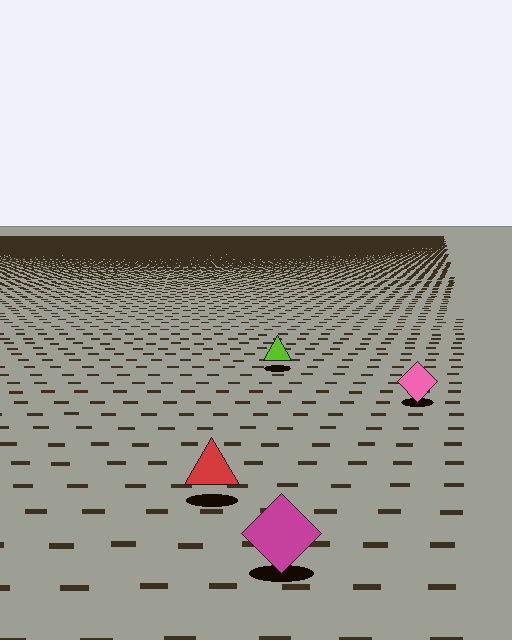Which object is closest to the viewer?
The magenta diamond is closest. The texture marks near it are larger and more spread out.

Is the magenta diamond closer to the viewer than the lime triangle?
Yes. The magenta diamond is closer — you can tell from the texture gradient: the ground texture is coarser near it.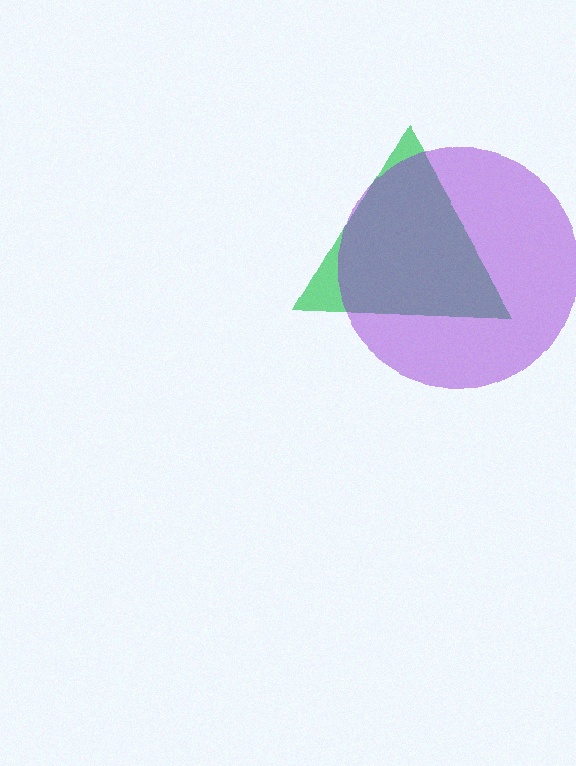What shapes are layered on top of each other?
The layered shapes are: a green triangle, a purple circle.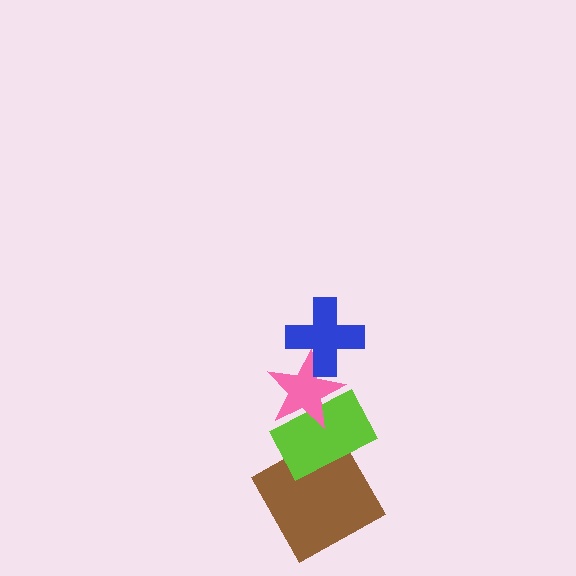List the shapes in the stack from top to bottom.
From top to bottom: the blue cross, the pink star, the lime rectangle, the brown square.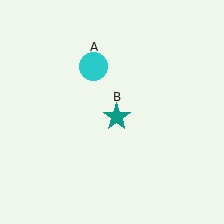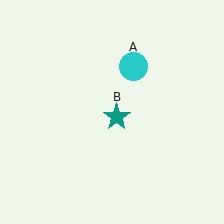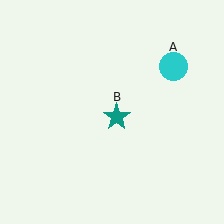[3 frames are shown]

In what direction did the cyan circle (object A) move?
The cyan circle (object A) moved right.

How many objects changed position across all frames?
1 object changed position: cyan circle (object A).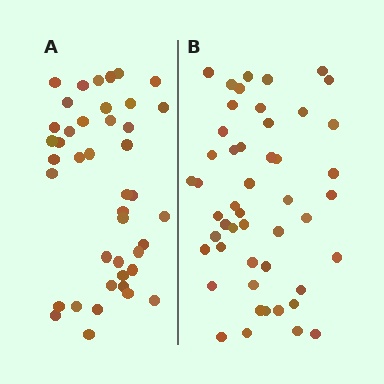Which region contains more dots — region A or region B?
Region B (the right region) has more dots.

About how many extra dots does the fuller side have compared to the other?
Region B has roughly 8 or so more dots than region A.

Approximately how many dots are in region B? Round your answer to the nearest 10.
About 50 dots. (The exact count is 49, which rounds to 50.)